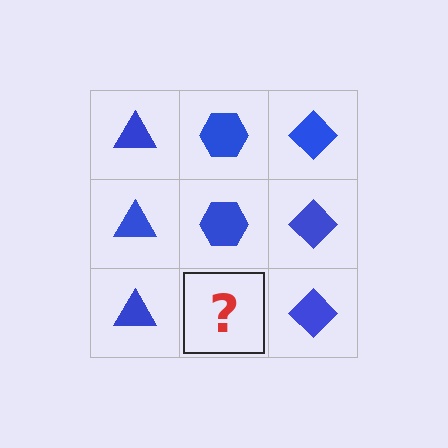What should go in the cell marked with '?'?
The missing cell should contain a blue hexagon.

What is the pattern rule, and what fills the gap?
The rule is that each column has a consistent shape. The gap should be filled with a blue hexagon.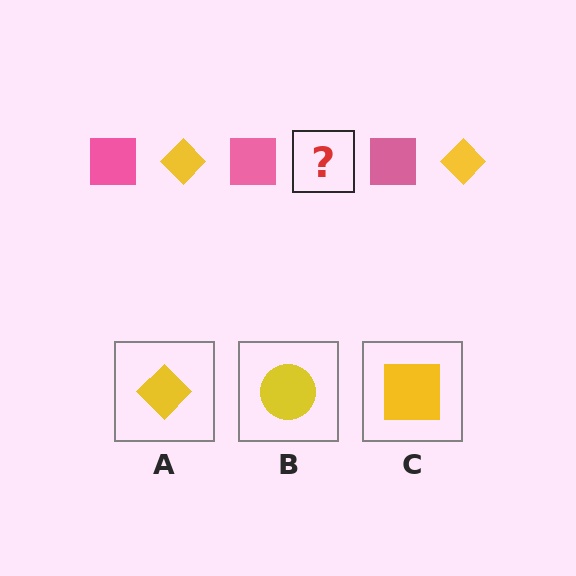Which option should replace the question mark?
Option A.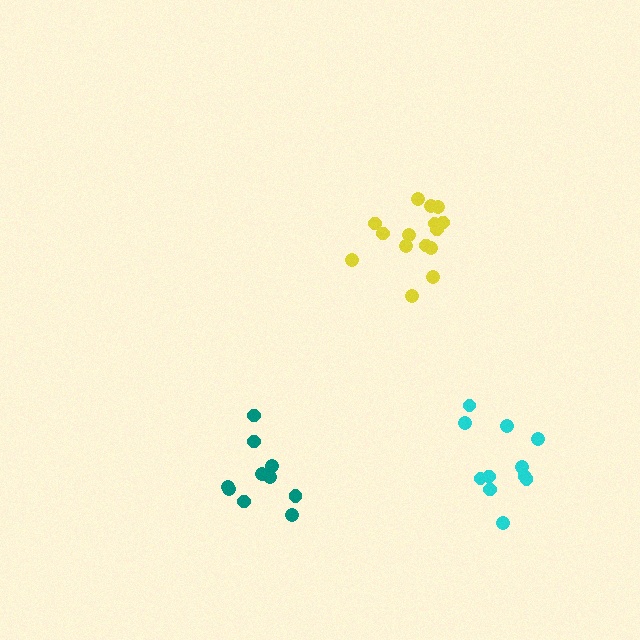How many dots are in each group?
Group 1: 10 dots, Group 2: 11 dots, Group 3: 15 dots (36 total).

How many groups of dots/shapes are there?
There are 3 groups.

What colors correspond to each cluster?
The clusters are colored: teal, cyan, yellow.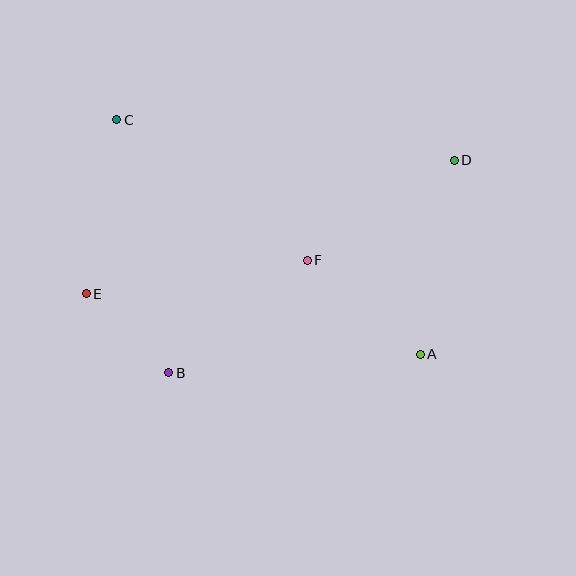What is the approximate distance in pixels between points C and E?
The distance between C and E is approximately 177 pixels.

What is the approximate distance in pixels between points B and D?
The distance between B and D is approximately 356 pixels.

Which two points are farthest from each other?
Points D and E are farthest from each other.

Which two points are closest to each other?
Points B and E are closest to each other.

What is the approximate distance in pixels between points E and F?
The distance between E and F is approximately 223 pixels.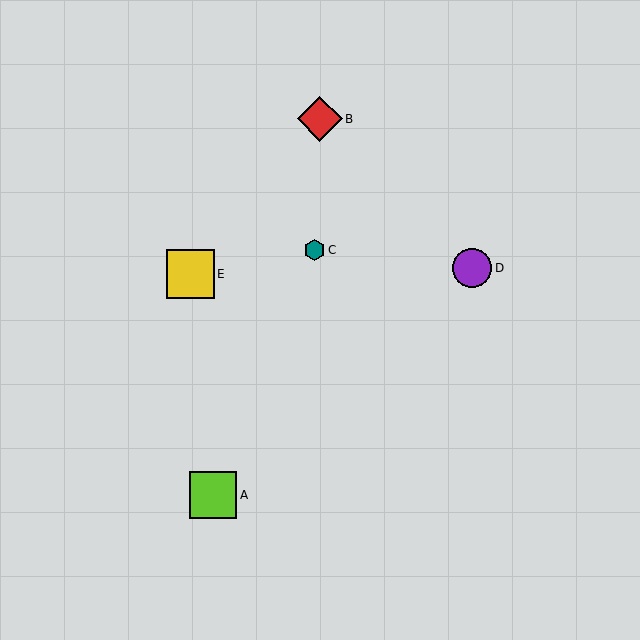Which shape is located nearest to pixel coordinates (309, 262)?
The teal hexagon (labeled C) at (314, 250) is nearest to that location.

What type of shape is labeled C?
Shape C is a teal hexagon.